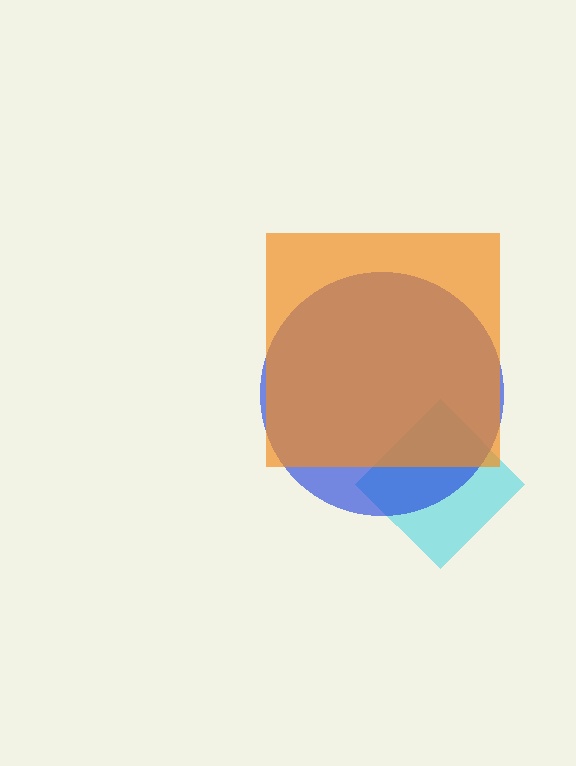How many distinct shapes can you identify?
There are 3 distinct shapes: a cyan diamond, a blue circle, an orange square.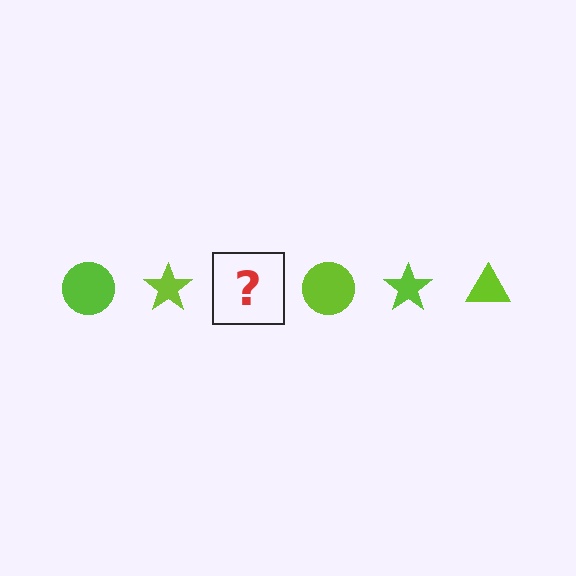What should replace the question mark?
The question mark should be replaced with a lime triangle.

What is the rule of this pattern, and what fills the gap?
The rule is that the pattern cycles through circle, star, triangle shapes in lime. The gap should be filled with a lime triangle.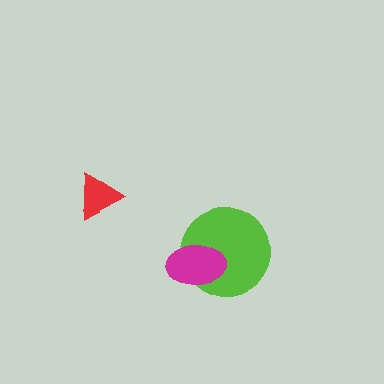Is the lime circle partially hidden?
Yes, it is partially covered by another shape.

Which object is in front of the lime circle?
The magenta ellipse is in front of the lime circle.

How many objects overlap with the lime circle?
1 object overlaps with the lime circle.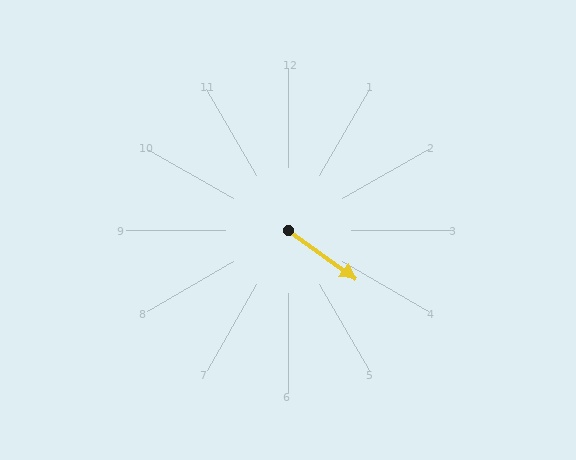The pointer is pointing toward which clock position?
Roughly 4 o'clock.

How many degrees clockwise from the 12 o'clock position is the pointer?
Approximately 126 degrees.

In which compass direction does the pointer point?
Southeast.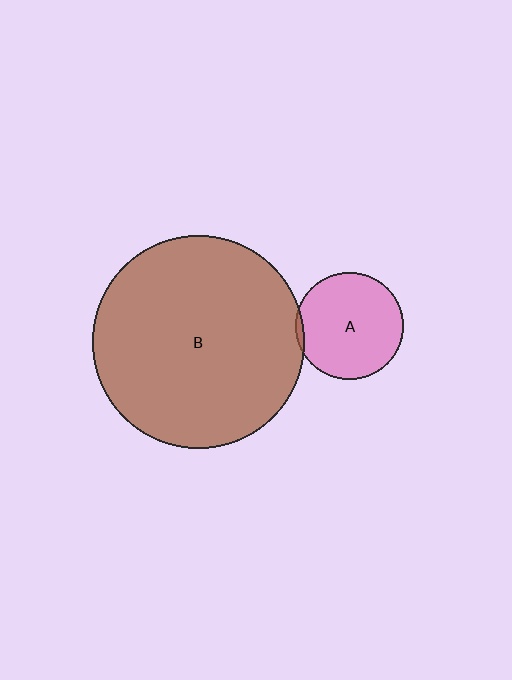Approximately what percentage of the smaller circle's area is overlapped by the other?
Approximately 5%.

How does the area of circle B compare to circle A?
Approximately 3.9 times.